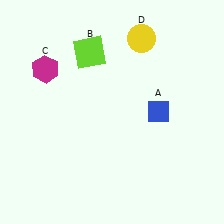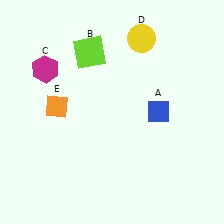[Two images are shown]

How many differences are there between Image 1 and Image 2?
There is 1 difference between the two images.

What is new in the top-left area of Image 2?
An orange diamond (E) was added in the top-left area of Image 2.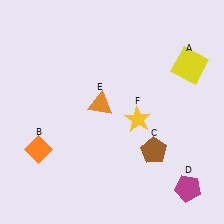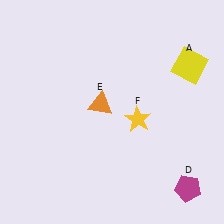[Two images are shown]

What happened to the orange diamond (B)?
The orange diamond (B) was removed in Image 2. It was in the bottom-left area of Image 1.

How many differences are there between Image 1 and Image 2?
There are 2 differences between the two images.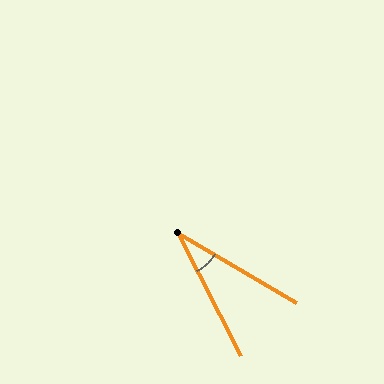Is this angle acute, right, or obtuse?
It is acute.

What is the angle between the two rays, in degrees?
Approximately 32 degrees.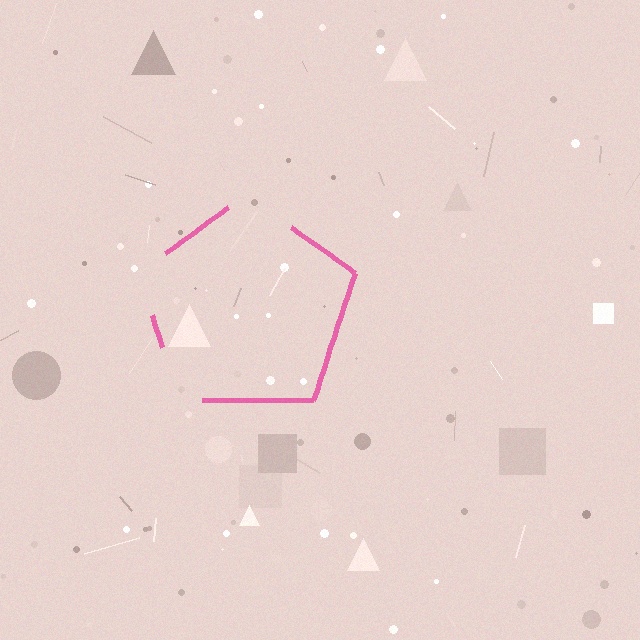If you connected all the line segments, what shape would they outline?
They would outline a pentagon.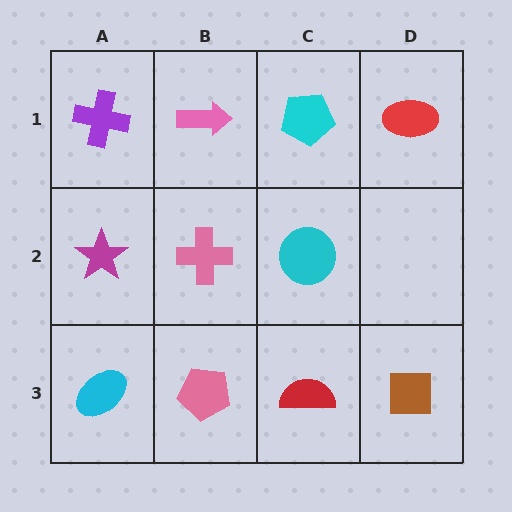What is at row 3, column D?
A brown square.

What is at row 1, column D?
A red ellipse.